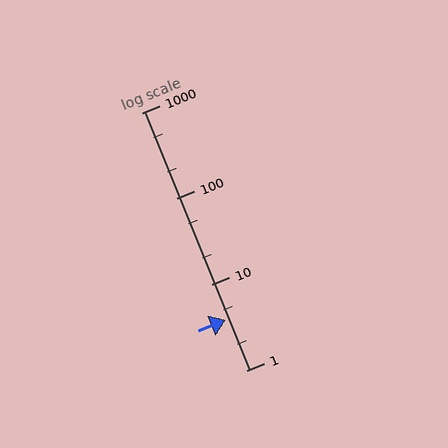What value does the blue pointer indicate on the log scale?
The pointer indicates approximately 3.9.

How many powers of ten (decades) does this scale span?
The scale spans 3 decades, from 1 to 1000.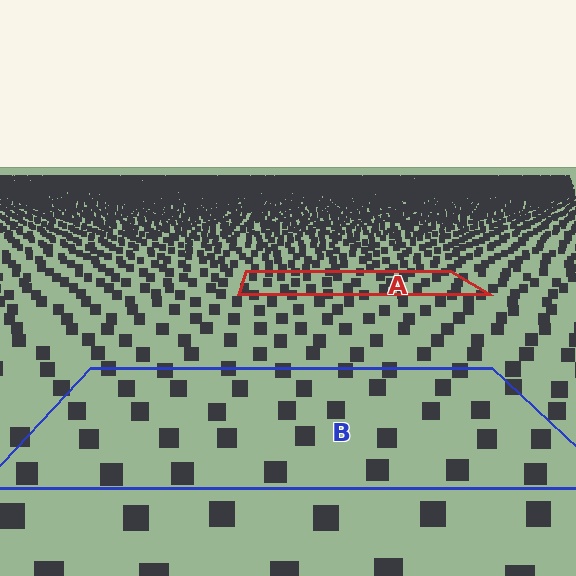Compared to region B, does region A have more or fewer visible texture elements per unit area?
Region A has more texture elements per unit area — they are packed more densely because it is farther away.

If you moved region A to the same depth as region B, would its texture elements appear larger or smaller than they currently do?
They would appear larger. At a closer depth, the same texture elements are projected at a bigger on-screen size.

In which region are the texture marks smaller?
The texture marks are smaller in region A, because it is farther away.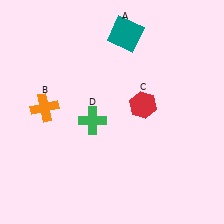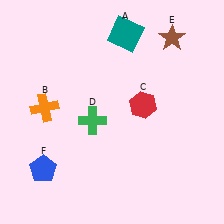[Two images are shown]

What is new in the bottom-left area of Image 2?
A blue pentagon (F) was added in the bottom-left area of Image 2.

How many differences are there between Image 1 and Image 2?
There are 2 differences between the two images.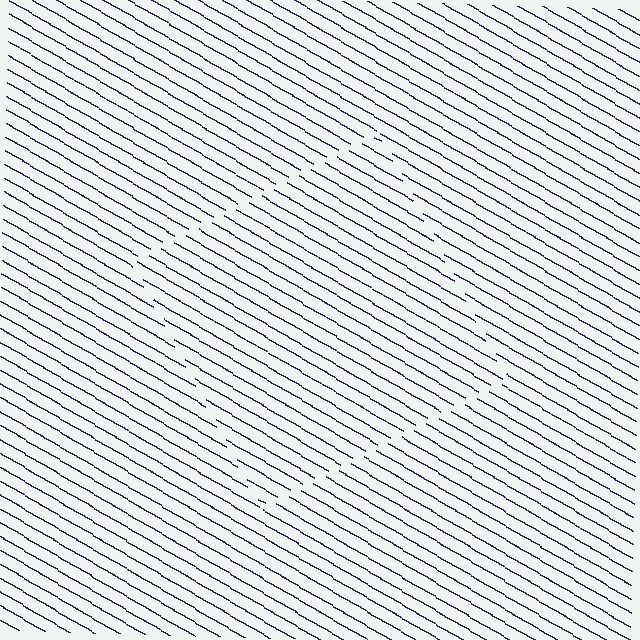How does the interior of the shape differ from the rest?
The interior of the shape contains the same grating, shifted by half a period — the contour is defined by the phase discontinuity where line-ends from the inner and outer gratings abut.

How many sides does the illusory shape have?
4 sides — the line-ends trace a square.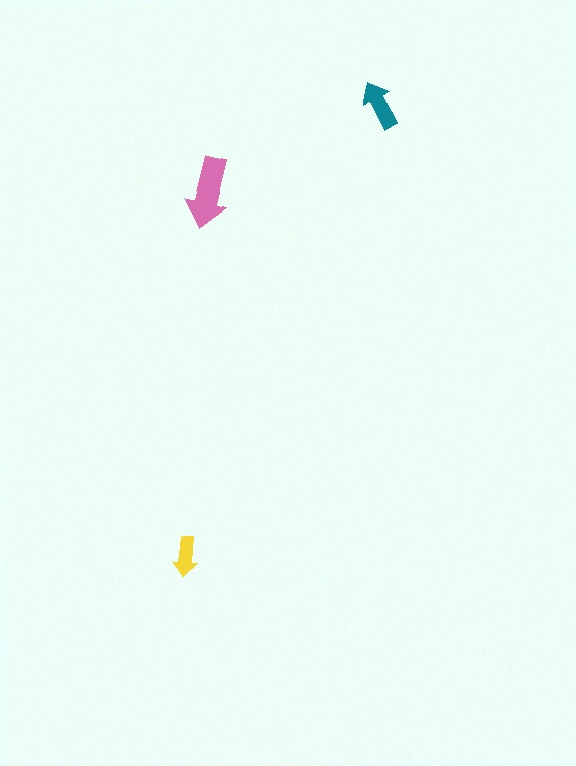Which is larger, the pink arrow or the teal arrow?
The pink one.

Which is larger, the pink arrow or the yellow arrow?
The pink one.